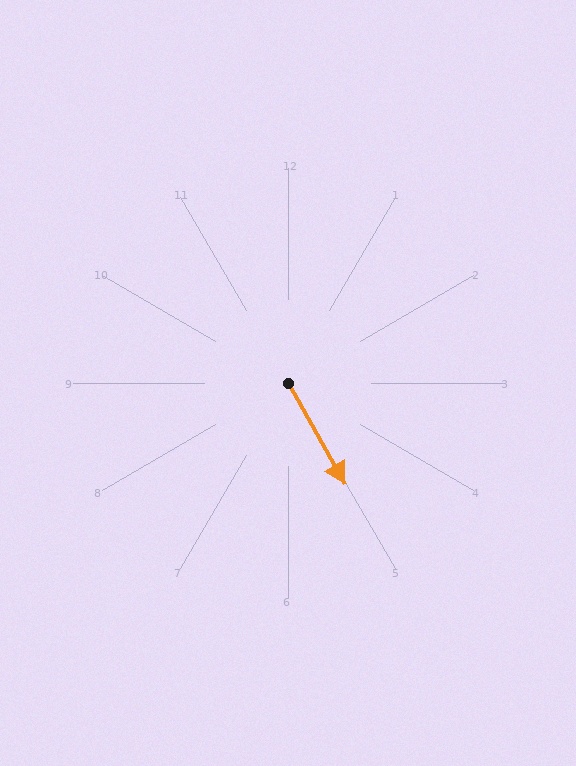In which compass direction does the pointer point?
Southeast.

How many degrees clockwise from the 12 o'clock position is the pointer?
Approximately 151 degrees.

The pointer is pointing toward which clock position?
Roughly 5 o'clock.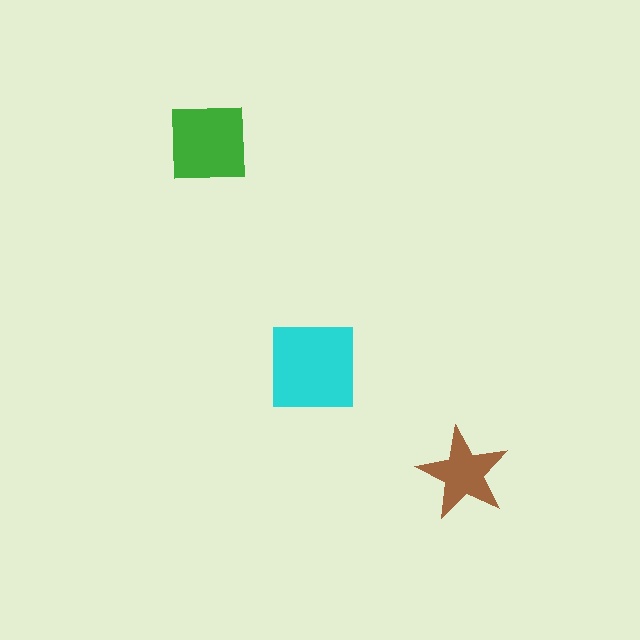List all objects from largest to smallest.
The cyan square, the green square, the brown star.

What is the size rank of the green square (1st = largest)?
2nd.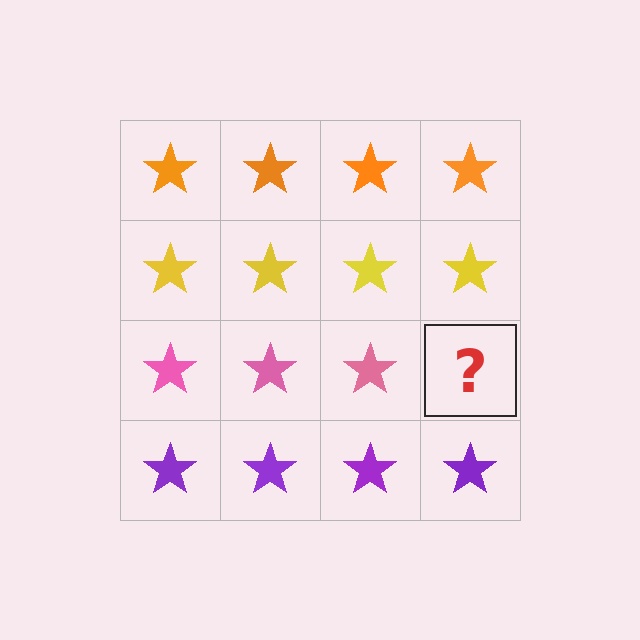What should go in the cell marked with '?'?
The missing cell should contain a pink star.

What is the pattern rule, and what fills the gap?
The rule is that each row has a consistent color. The gap should be filled with a pink star.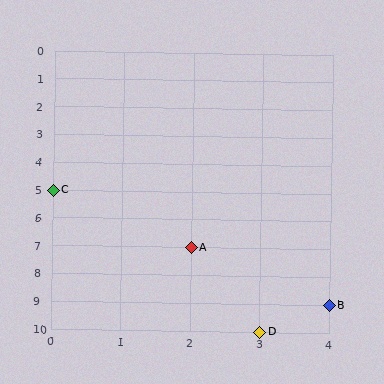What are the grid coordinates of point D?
Point D is at grid coordinates (3, 10).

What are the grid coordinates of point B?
Point B is at grid coordinates (4, 9).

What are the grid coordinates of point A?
Point A is at grid coordinates (2, 7).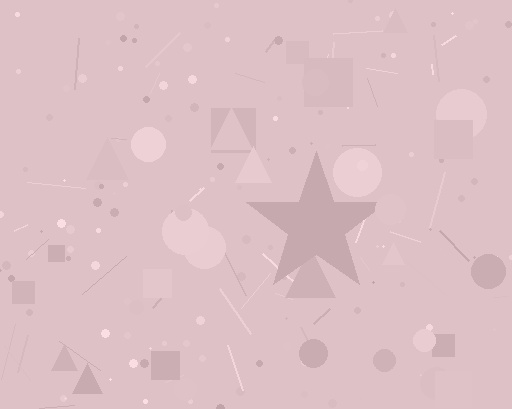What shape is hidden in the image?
A star is hidden in the image.